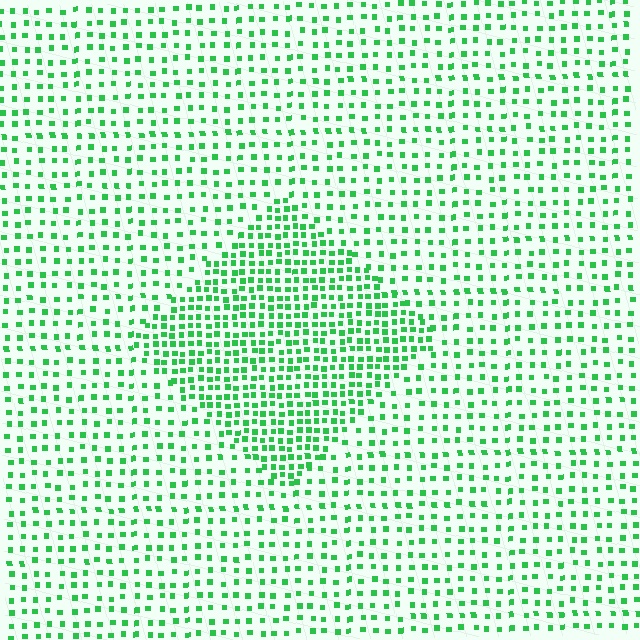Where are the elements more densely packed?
The elements are more densely packed inside the diamond boundary.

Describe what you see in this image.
The image contains small green elements arranged at two different densities. A diamond-shaped region is visible where the elements are more densely packed than the surrounding area.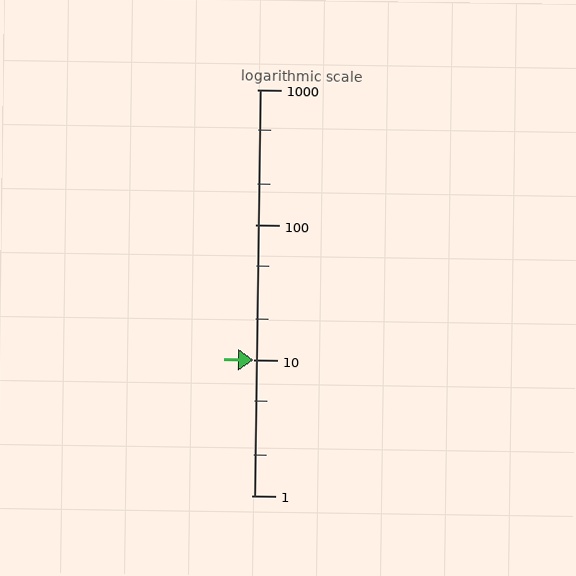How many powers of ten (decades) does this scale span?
The scale spans 3 decades, from 1 to 1000.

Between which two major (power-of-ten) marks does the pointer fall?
The pointer is between 10 and 100.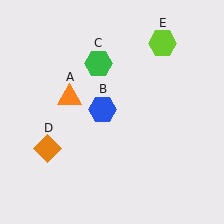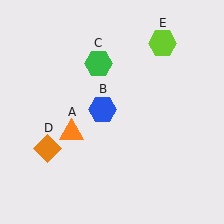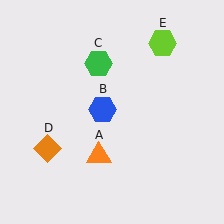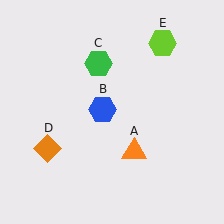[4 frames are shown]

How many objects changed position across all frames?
1 object changed position: orange triangle (object A).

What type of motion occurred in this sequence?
The orange triangle (object A) rotated counterclockwise around the center of the scene.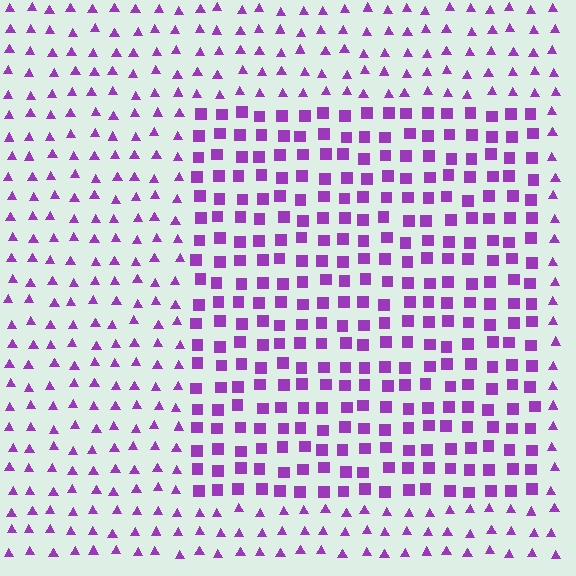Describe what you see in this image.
The image is filled with small purple elements arranged in a uniform grid. A rectangle-shaped region contains squares, while the surrounding area contains triangles. The boundary is defined purely by the change in element shape.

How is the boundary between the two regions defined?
The boundary is defined by a change in element shape: squares inside vs. triangles outside. All elements share the same color and spacing.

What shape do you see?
I see a rectangle.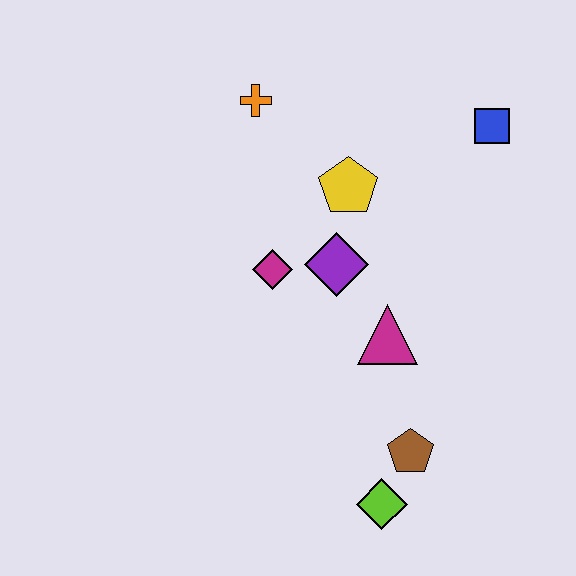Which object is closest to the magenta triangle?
The purple diamond is closest to the magenta triangle.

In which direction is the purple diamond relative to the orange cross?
The purple diamond is below the orange cross.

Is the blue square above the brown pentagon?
Yes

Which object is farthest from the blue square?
The lime diamond is farthest from the blue square.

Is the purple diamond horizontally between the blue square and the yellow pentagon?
No